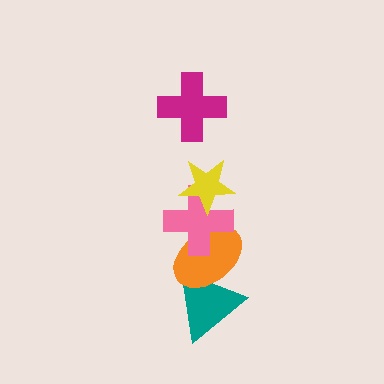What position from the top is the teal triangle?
The teal triangle is 5th from the top.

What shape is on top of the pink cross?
The yellow star is on top of the pink cross.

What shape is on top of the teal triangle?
The orange ellipse is on top of the teal triangle.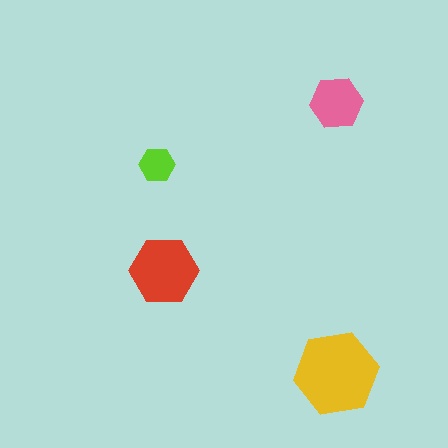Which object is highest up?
The pink hexagon is topmost.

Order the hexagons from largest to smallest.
the yellow one, the red one, the pink one, the lime one.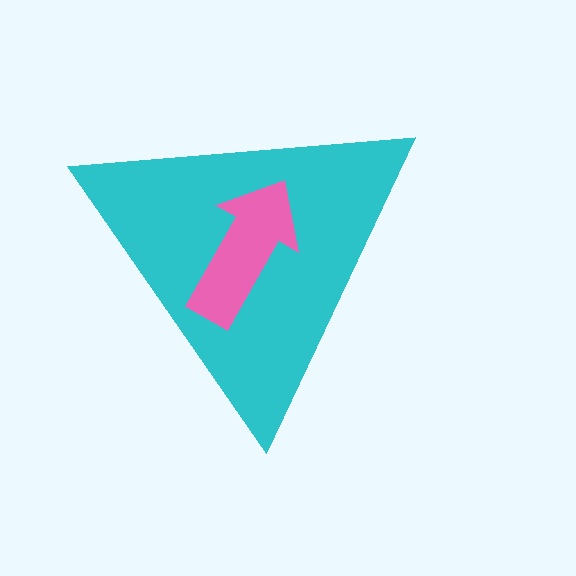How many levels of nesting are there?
2.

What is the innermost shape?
The pink arrow.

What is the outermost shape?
The cyan triangle.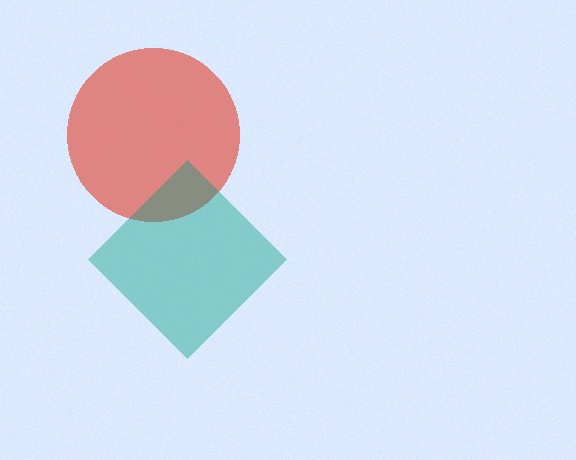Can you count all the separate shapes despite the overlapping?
Yes, there are 2 separate shapes.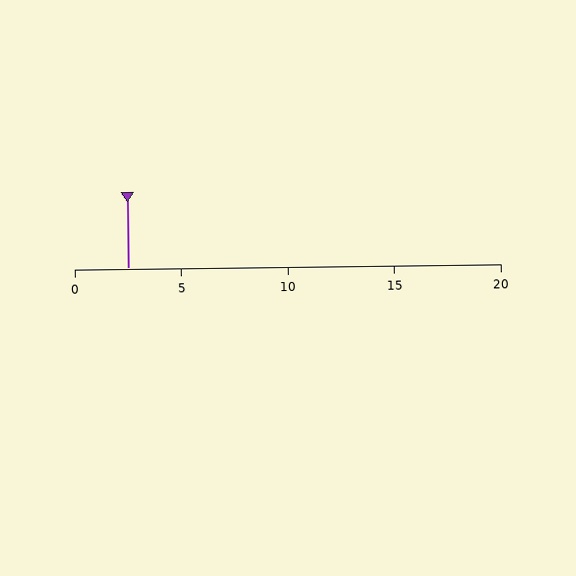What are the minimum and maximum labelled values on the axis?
The axis runs from 0 to 20.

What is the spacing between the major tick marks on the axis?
The major ticks are spaced 5 apart.